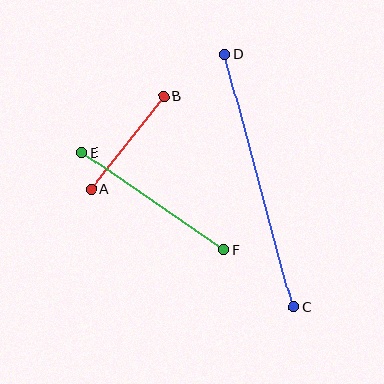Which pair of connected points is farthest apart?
Points C and D are farthest apart.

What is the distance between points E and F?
The distance is approximately 173 pixels.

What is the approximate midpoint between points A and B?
The midpoint is at approximately (127, 143) pixels.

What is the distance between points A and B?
The distance is approximately 118 pixels.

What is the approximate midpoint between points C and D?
The midpoint is at approximately (259, 181) pixels.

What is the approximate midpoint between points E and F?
The midpoint is at approximately (153, 201) pixels.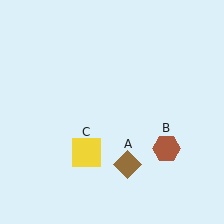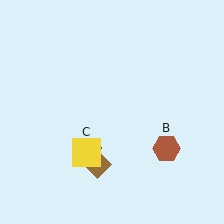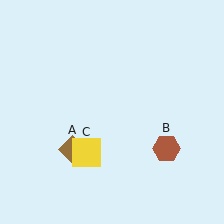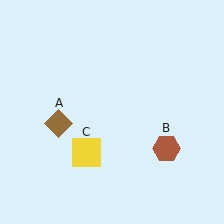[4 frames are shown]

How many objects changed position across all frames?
1 object changed position: brown diamond (object A).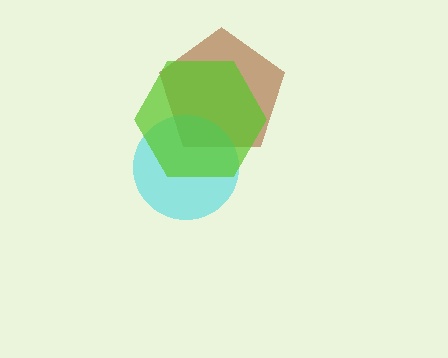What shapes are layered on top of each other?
The layered shapes are: a brown pentagon, a cyan circle, a lime hexagon.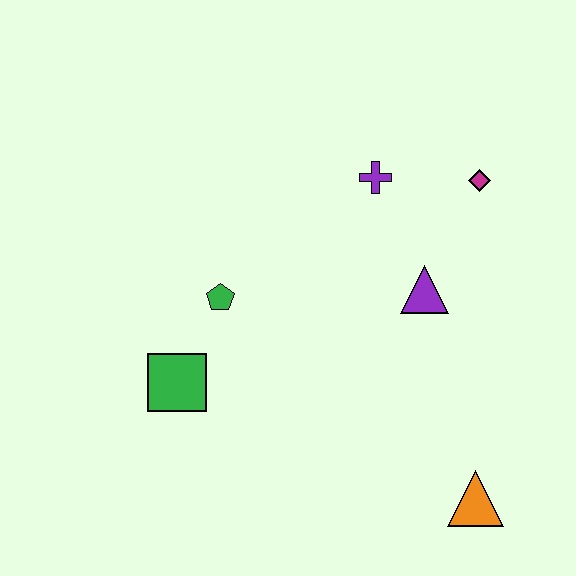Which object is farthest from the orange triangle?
The purple cross is farthest from the orange triangle.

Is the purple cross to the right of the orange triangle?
No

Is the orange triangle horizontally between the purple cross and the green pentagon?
No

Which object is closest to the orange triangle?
The purple triangle is closest to the orange triangle.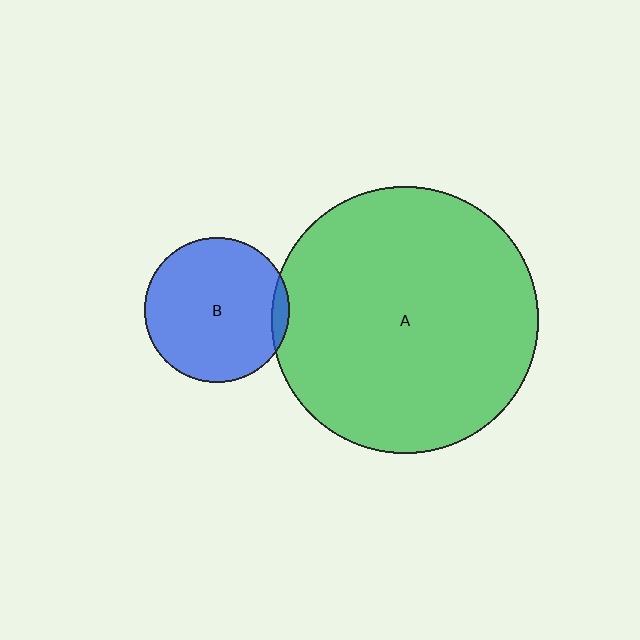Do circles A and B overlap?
Yes.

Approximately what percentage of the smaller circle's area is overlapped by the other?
Approximately 5%.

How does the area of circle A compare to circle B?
Approximately 3.4 times.